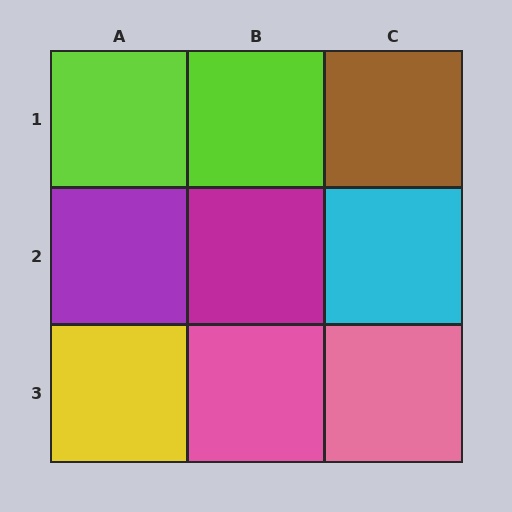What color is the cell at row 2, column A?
Purple.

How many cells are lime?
2 cells are lime.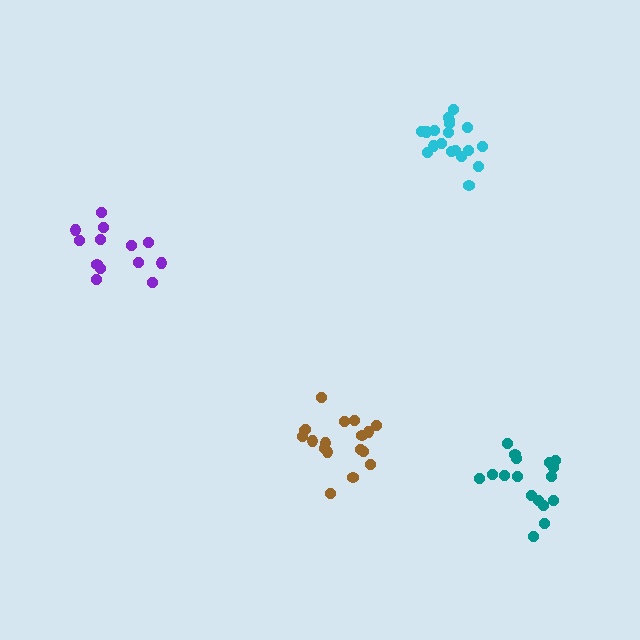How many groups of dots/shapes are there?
There are 4 groups.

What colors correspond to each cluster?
The clusters are colored: purple, brown, teal, cyan.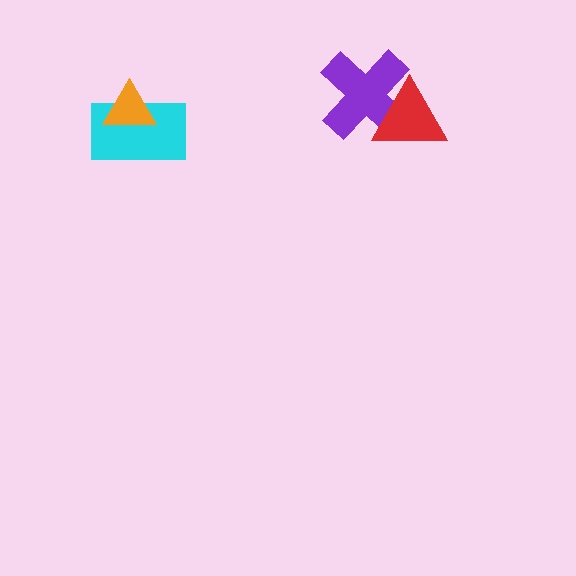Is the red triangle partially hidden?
No, no other shape covers it.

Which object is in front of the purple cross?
The red triangle is in front of the purple cross.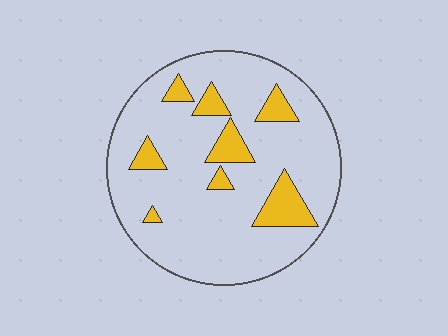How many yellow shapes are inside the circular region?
8.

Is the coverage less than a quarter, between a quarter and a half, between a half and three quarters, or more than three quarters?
Less than a quarter.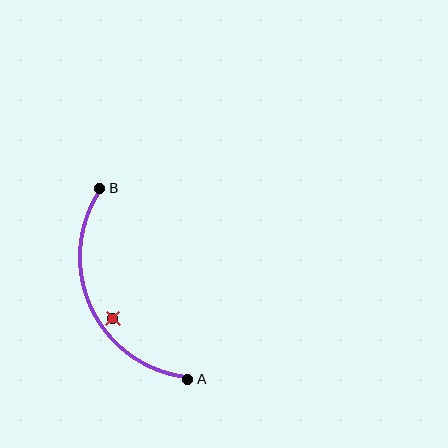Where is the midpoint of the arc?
The arc midpoint is the point on the curve farthest from the straight line joining A and B. It sits to the left of that line.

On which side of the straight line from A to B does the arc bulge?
The arc bulges to the left of the straight line connecting A and B.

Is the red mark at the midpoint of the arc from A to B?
No — the red mark does not lie on the arc at all. It sits slightly inside the curve.